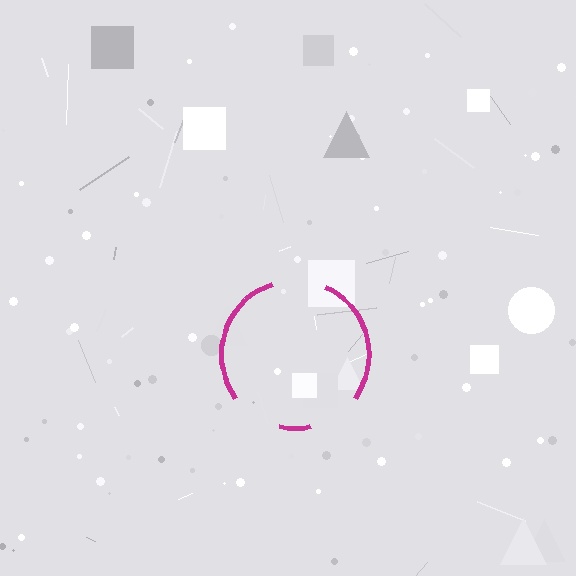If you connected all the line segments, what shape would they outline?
They would outline a circle.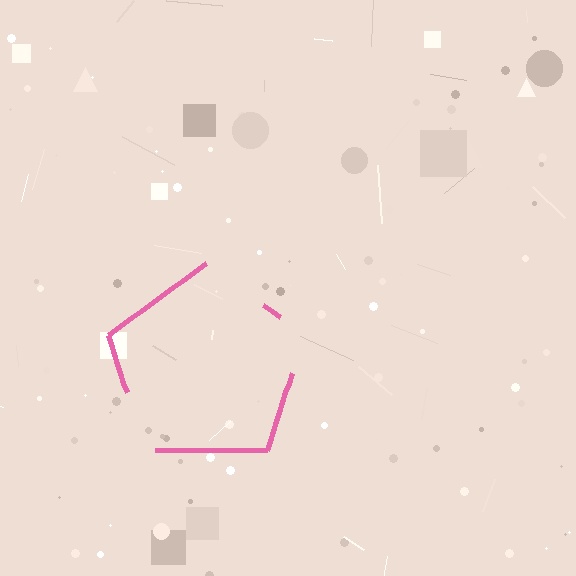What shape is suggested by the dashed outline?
The dashed outline suggests a pentagon.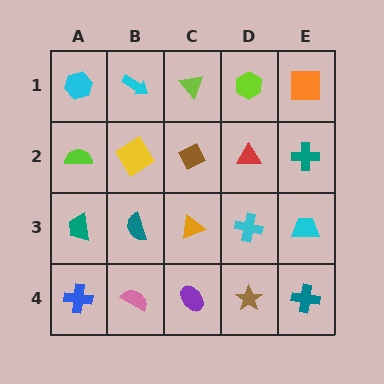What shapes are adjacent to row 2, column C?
A lime triangle (row 1, column C), an orange triangle (row 3, column C), a yellow diamond (row 2, column B), a red triangle (row 2, column D).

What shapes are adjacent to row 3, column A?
A lime semicircle (row 2, column A), a blue cross (row 4, column A), a teal semicircle (row 3, column B).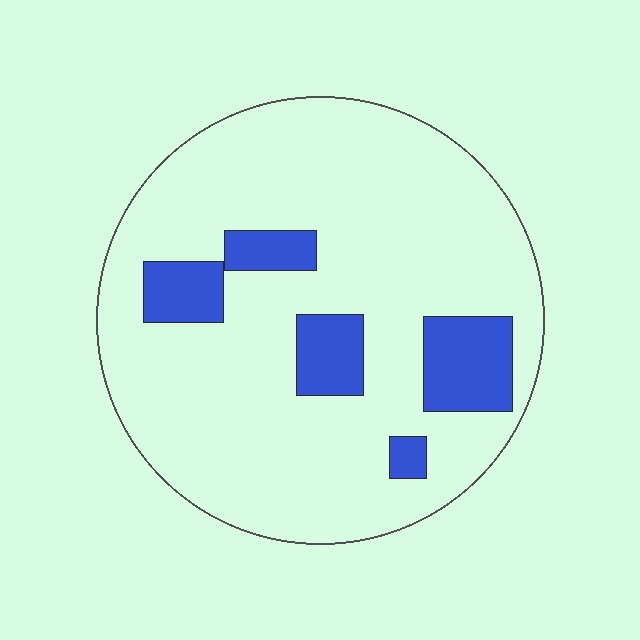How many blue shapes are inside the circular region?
5.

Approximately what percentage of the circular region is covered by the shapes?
Approximately 15%.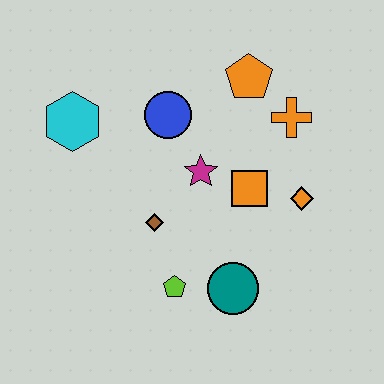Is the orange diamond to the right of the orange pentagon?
Yes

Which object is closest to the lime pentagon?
The teal circle is closest to the lime pentagon.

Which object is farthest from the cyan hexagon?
The orange diamond is farthest from the cyan hexagon.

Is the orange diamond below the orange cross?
Yes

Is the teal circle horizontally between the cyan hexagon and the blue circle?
No